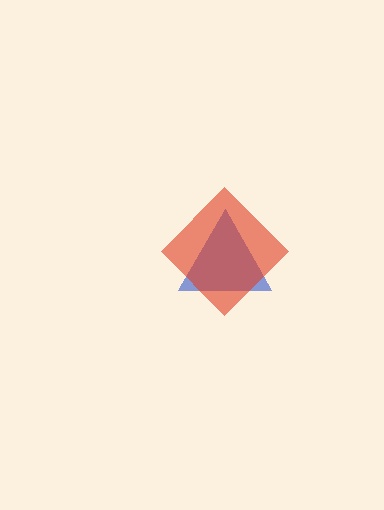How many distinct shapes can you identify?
There are 2 distinct shapes: a blue triangle, a red diamond.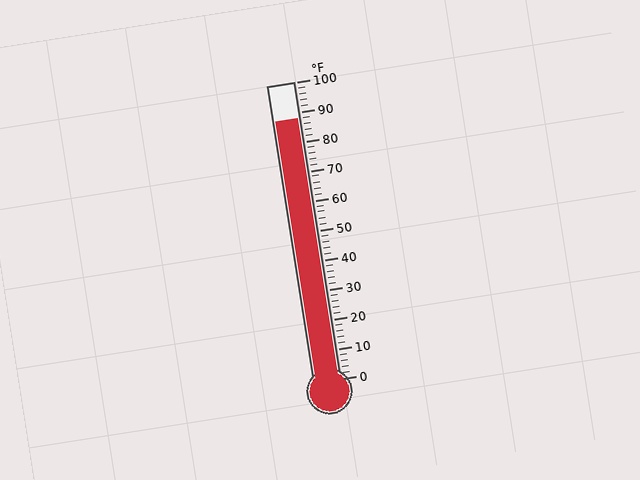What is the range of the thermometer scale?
The thermometer scale ranges from 0°F to 100°F.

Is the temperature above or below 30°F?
The temperature is above 30°F.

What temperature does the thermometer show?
The thermometer shows approximately 88°F.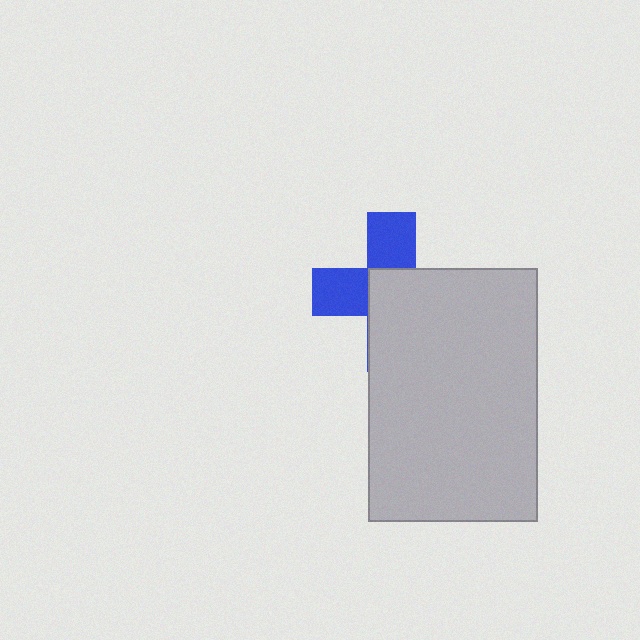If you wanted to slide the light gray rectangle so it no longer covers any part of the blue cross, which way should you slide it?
Slide it toward the lower-right — that is the most direct way to separate the two shapes.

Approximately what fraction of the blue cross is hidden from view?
Roughly 59% of the blue cross is hidden behind the light gray rectangle.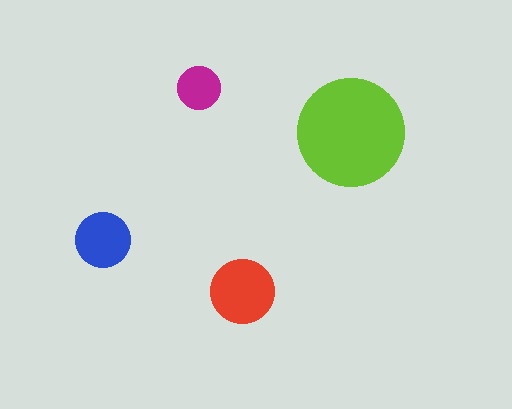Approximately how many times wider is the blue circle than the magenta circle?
About 1.5 times wider.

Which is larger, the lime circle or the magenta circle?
The lime one.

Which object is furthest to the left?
The blue circle is leftmost.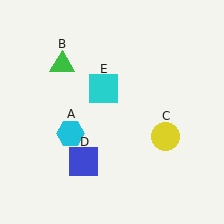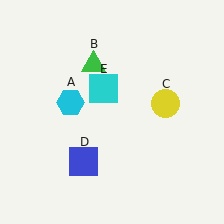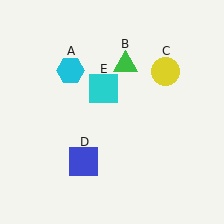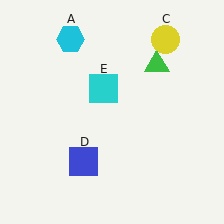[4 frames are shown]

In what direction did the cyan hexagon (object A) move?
The cyan hexagon (object A) moved up.